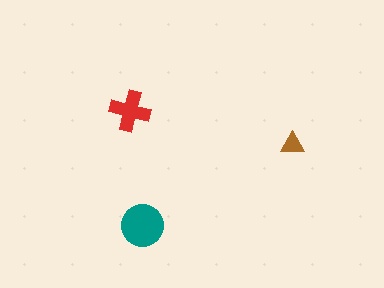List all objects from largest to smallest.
The teal circle, the red cross, the brown triangle.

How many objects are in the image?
There are 3 objects in the image.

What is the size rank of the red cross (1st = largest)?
2nd.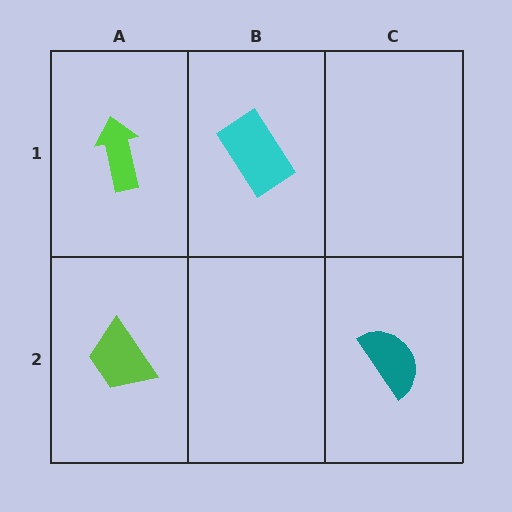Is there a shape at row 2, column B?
No, that cell is empty.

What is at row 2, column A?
A lime trapezoid.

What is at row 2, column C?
A teal semicircle.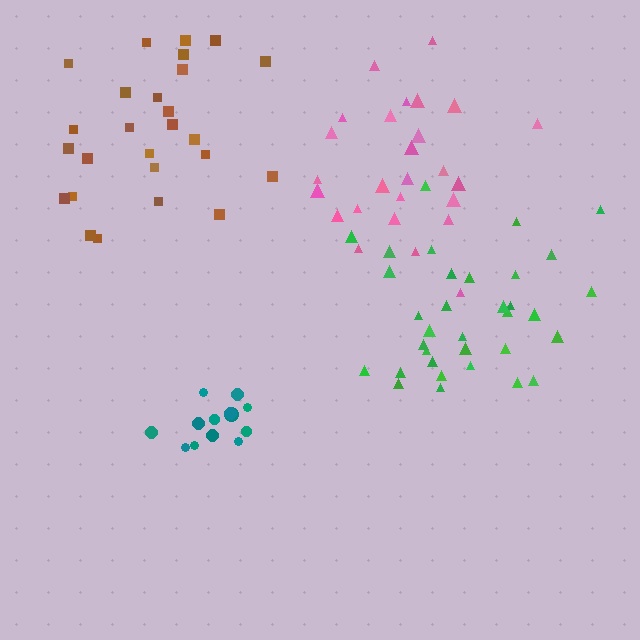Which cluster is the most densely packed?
Teal.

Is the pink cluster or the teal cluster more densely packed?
Teal.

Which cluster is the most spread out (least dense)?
Brown.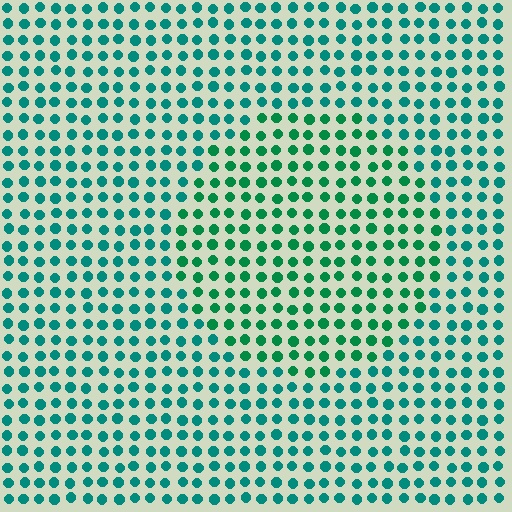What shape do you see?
I see a circle.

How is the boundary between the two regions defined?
The boundary is defined purely by a slight shift in hue (about 26 degrees). Spacing, size, and orientation are identical on both sides.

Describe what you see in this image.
The image is filled with small teal elements in a uniform arrangement. A circle-shaped region is visible where the elements are tinted to a slightly different hue, forming a subtle color boundary.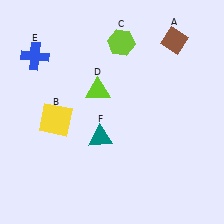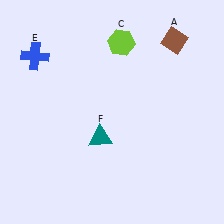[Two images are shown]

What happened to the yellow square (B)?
The yellow square (B) was removed in Image 2. It was in the bottom-left area of Image 1.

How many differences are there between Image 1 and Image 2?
There are 2 differences between the two images.